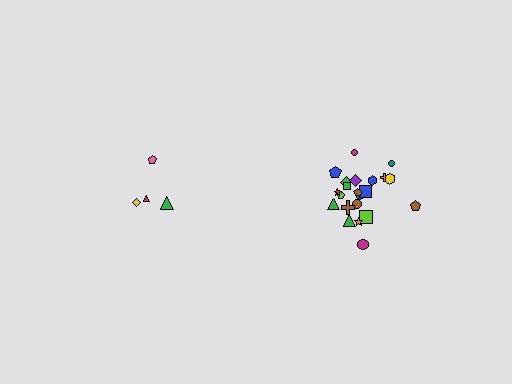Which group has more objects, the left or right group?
The right group.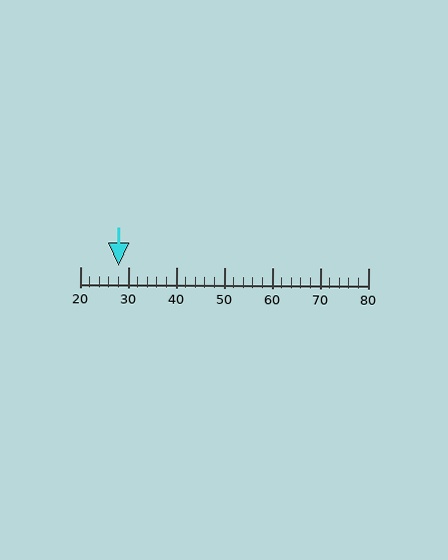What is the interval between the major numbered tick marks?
The major tick marks are spaced 10 units apart.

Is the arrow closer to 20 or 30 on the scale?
The arrow is closer to 30.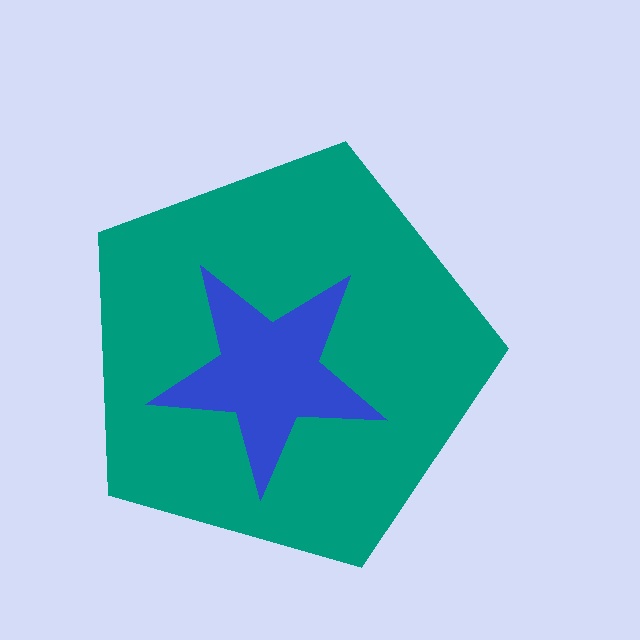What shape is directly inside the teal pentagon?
The blue star.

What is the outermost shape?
The teal pentagon.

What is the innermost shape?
The blue star.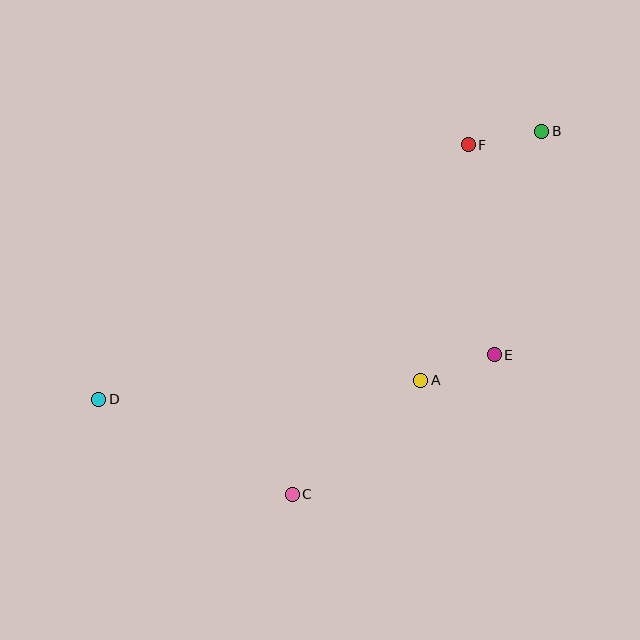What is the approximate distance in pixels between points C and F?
The distance between C and F is approximately 391 pixels.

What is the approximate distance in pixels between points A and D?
The distance between A and D is approximately 322 pixels.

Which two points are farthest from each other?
Points B and D are farthest from each other.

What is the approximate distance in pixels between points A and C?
The distance between A and C is approximately 172 pixels.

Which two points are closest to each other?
Points B and F are closest to each other.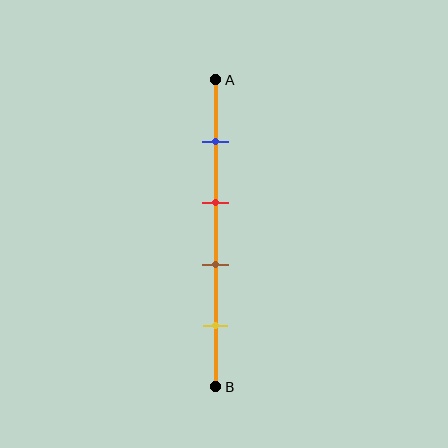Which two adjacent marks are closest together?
The red and brown marks are the closest adjacent pair.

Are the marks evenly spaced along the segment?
Yes, the marks are approximately evenly spaced.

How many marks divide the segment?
There are 4 marks dividing the segment.